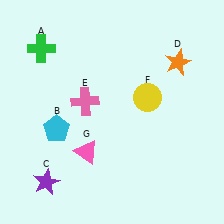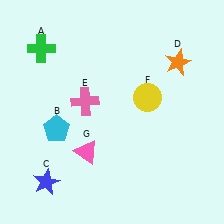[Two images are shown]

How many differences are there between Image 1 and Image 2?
There is 1 difference between the two images.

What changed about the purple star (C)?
In Image 1, C is purple. In Image 2, it changed to blue.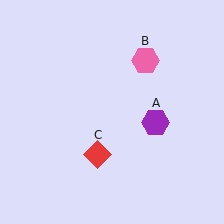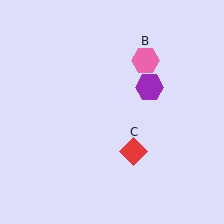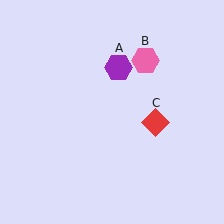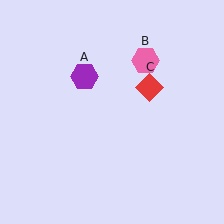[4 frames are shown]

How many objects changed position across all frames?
2 objects changed position: purple hexagon (object A), red diamond (object C).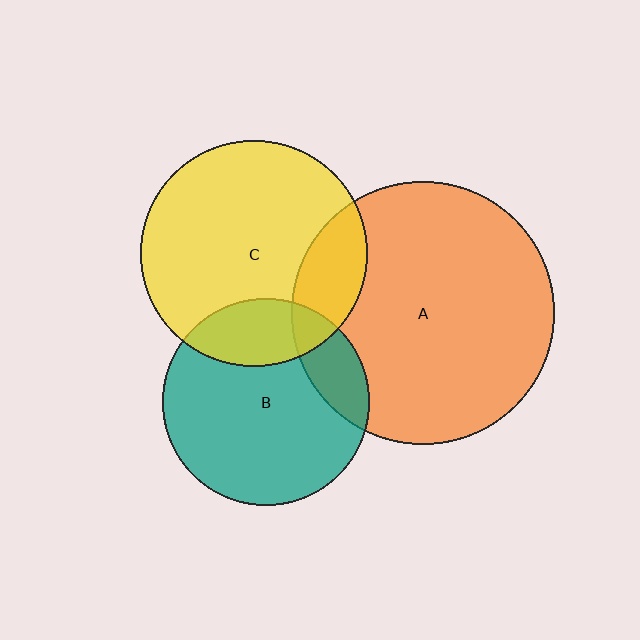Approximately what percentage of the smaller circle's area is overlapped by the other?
Approximately 20%.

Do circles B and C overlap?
Yes.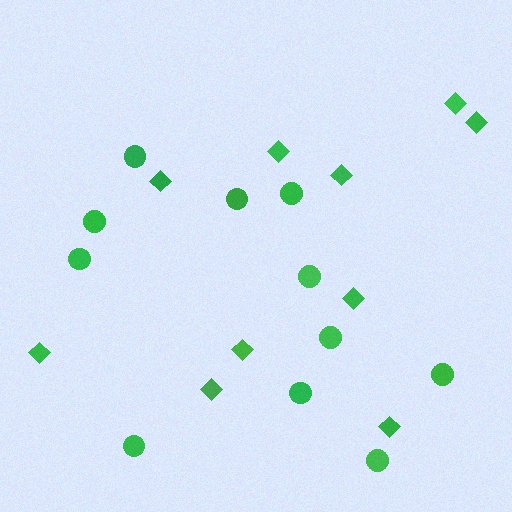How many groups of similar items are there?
There are 2 groups: one group of circles (11) and one group of diamonds (10).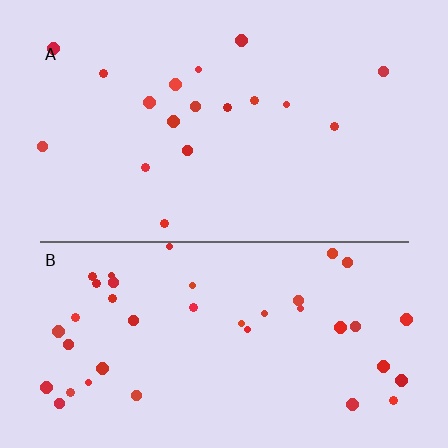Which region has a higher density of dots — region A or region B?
B (the bottom).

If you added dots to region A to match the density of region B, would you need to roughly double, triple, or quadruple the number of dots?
Approximately double.